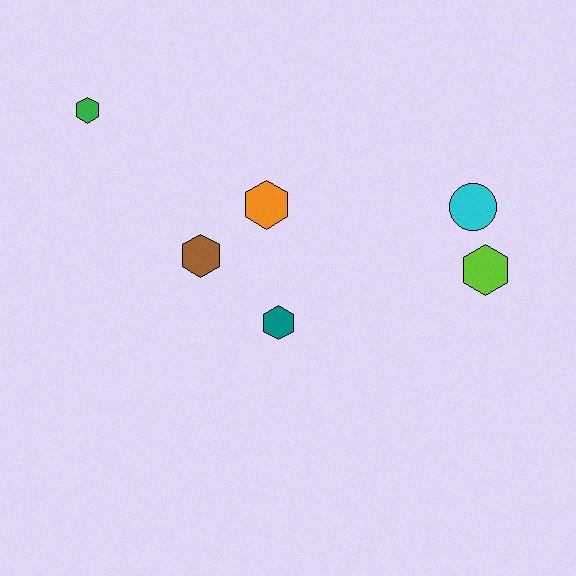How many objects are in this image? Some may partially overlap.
There are 6 objects.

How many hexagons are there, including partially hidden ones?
There are 5 hexagons.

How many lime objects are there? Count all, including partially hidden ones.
There is 1 lime object.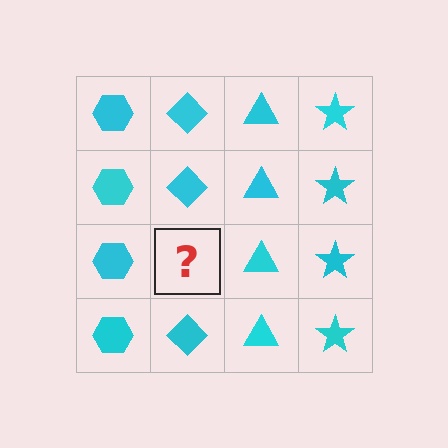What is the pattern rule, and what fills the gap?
The rule is that each column has a consistent shape. The gap should be filled with a cyan diamond.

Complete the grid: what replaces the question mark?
The question mark should be replaced with a cyan diamond.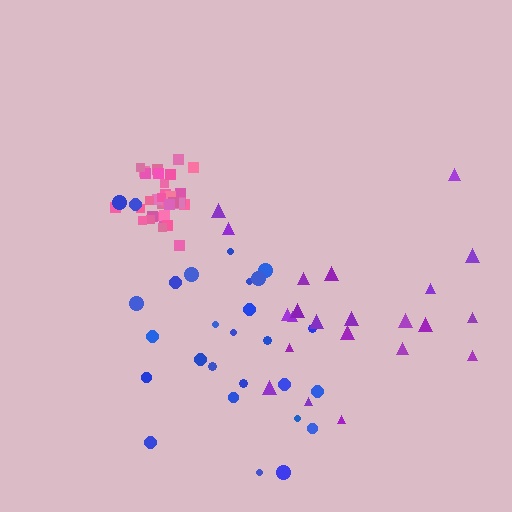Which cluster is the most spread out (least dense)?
Purple.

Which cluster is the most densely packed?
Pink.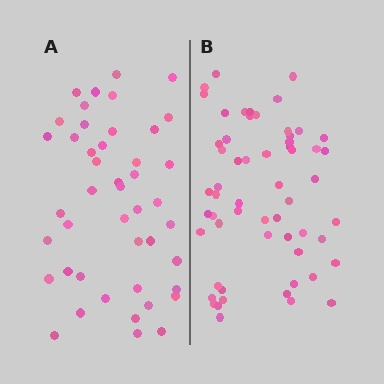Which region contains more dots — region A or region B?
Region B (the right region) has more dots.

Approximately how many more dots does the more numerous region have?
Region B has approximately 15 more dots than region A.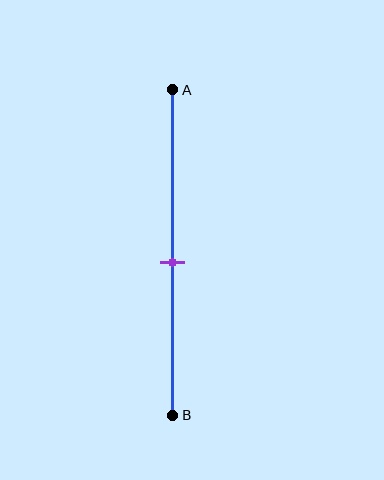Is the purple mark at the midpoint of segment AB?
Yes, the mark is approximately at the midpoint.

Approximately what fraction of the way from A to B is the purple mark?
The purple mark is approximately 55% of the way from A to B.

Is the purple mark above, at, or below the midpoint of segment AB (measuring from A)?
The purple mark is approximately at the midpoint of segment AB.